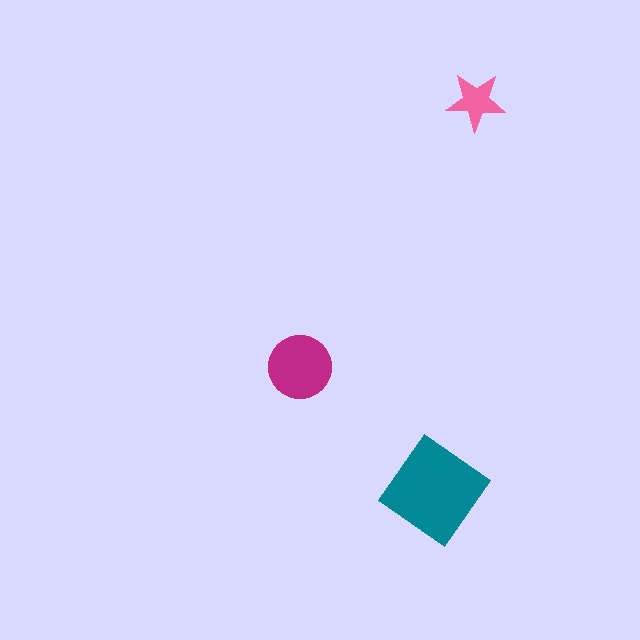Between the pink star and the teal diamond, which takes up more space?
The teal diamond.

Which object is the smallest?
The pink star.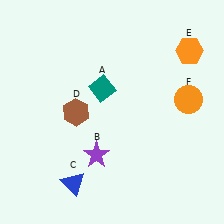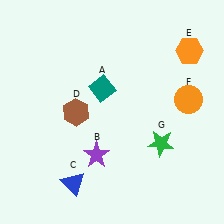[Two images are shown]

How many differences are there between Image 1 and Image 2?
There is 1 difference between the two images.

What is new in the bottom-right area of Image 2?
A green star (G) was added in the bottom-right area of Image 2.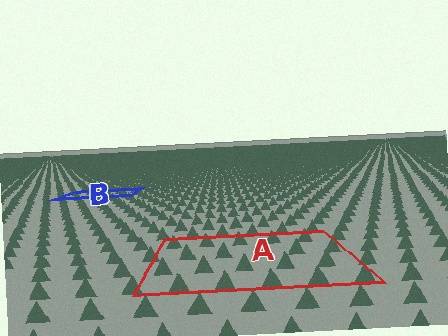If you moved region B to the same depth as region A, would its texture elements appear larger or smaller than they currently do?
They would appear larger. At a closer depth, the same texture elements are projected at a bigger on-screen size.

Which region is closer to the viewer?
Region A is closer. The texture elements there are larger and more spread out.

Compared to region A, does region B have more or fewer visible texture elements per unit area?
Region B has more texture elements per unit area — they are packed more densely because it is farther away.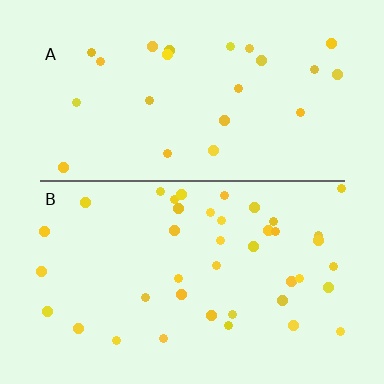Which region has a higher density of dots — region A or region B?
B (the bottom).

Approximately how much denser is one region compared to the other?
Approximately 1.7× — region B over region A.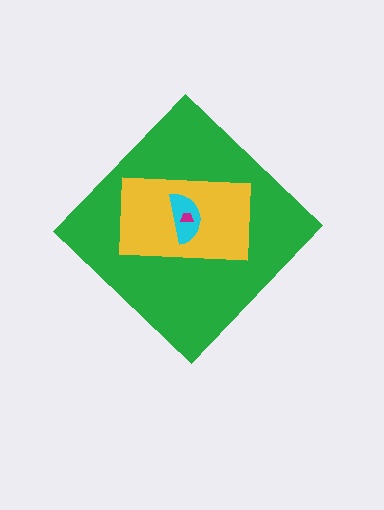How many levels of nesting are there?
4.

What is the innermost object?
The magenta trapezoid.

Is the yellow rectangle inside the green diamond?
Yes.